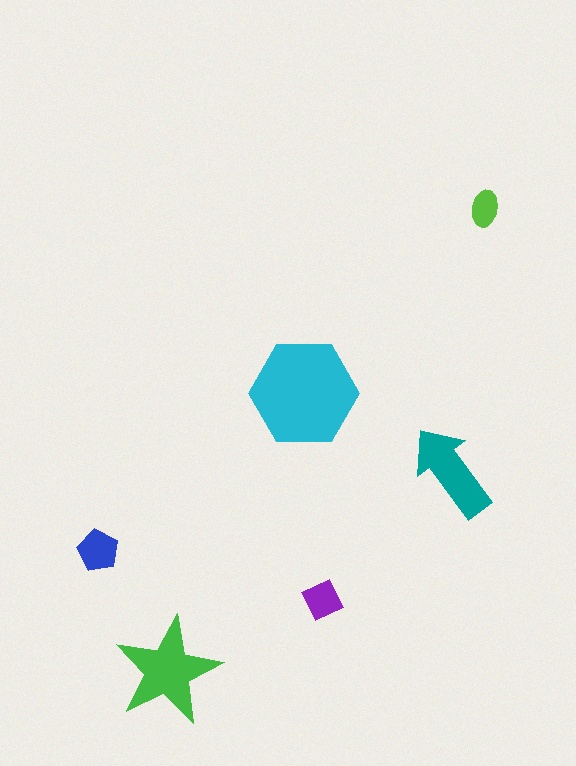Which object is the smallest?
The lime ellipse.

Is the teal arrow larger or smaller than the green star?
Smaller.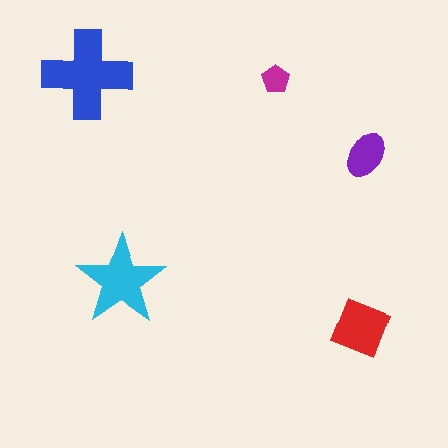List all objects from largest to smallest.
The blue cross, the cyan star, the red square, the purple ellipse, the magenta pentagon.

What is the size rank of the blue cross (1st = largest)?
1st.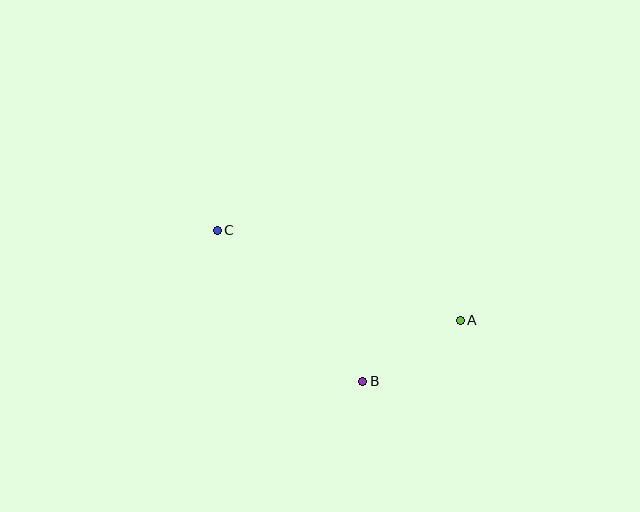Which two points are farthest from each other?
Points A and C are farthest from each other.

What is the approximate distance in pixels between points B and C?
The distance between B and C is approximately 210 pixels.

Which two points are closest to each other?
Points A and B are closest to each other.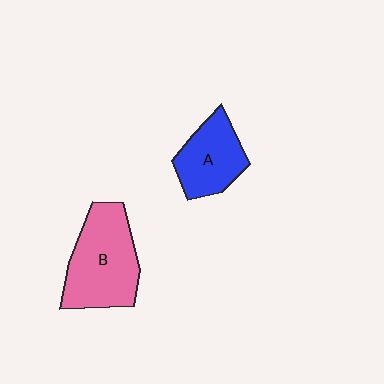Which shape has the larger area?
Shape B (pink).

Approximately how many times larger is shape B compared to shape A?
Approximately 1.5 times.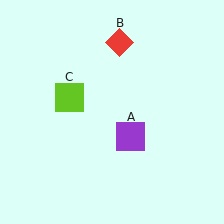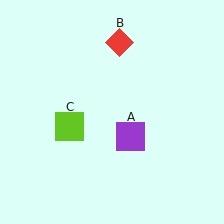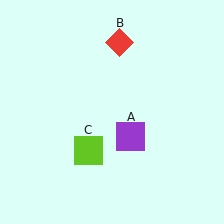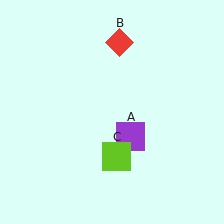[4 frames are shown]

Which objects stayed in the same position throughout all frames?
Purple square (object A) and red diamond (object B) remained stationary.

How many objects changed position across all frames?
1 object changed position: lime square (object C).